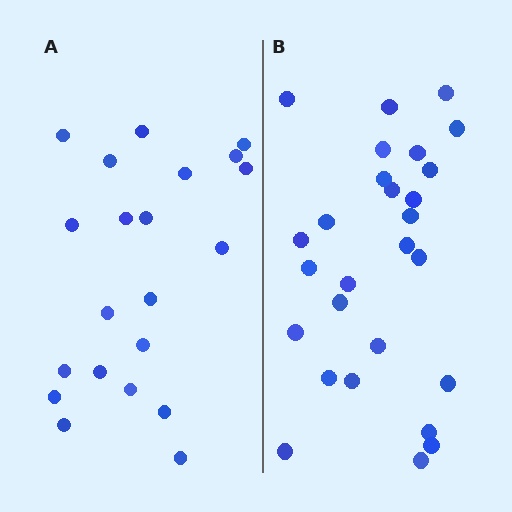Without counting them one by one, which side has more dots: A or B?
Region B (the right region) has more dots.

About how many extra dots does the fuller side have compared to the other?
Region B has about 6 more dots than region A.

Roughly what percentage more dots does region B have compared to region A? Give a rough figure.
About 30% more.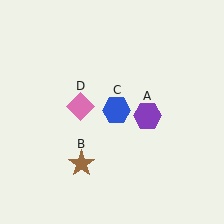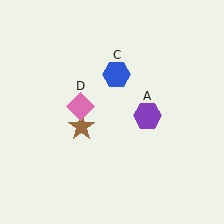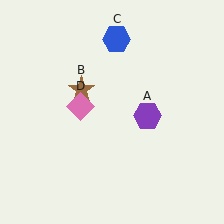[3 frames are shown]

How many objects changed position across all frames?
2 objects changed position: brown star (object B), blue hexagon (object C).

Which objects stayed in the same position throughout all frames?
Purple hexagon (object A) and pink diamond (object D) remained stationary.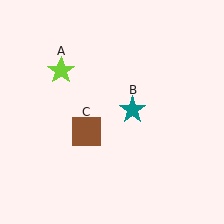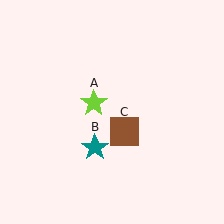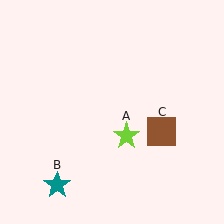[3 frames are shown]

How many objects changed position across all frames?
3 objects changed position: lime star (object A), teal star (object B), brown square (object C).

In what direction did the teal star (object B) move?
The teal star (object B) moved down and to the left.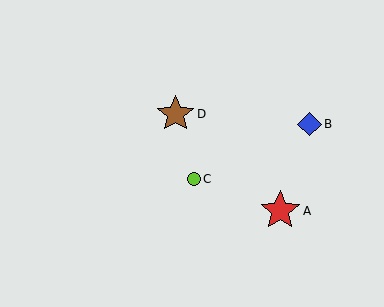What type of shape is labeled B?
Shape B is a blue diamond.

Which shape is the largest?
The red star (labeled A) is the largest.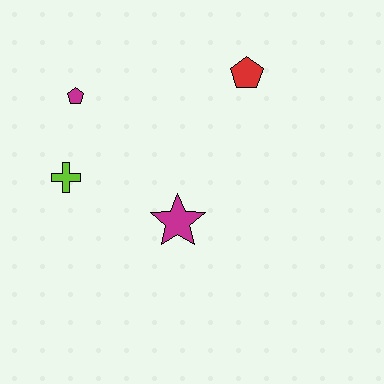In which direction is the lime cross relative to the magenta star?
The lime cross is to the left of the magenta star.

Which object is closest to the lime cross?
The magenta pentagon is closest to the lime cross.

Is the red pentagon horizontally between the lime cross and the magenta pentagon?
No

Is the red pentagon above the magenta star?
Yes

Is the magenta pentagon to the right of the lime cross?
Yes